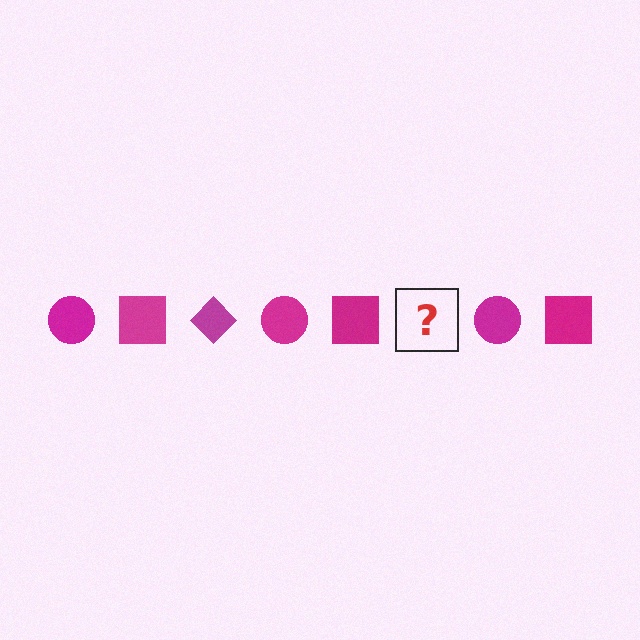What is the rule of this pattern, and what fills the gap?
The rule is that the pattern cycles through circle, square, diamond shapes in magenta. The gap should be filled with a magenta diamond.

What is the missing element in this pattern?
The missing element is a magenta diamond.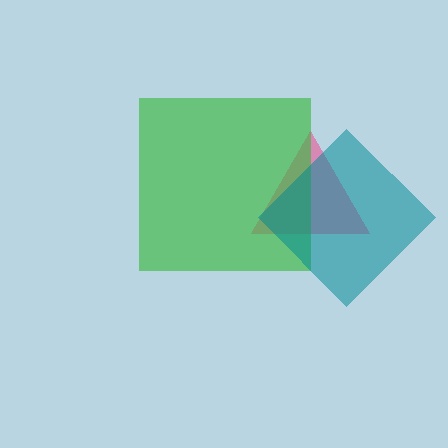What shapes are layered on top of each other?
The layered shapes are: a pink triangle, a green square, a teal diamond.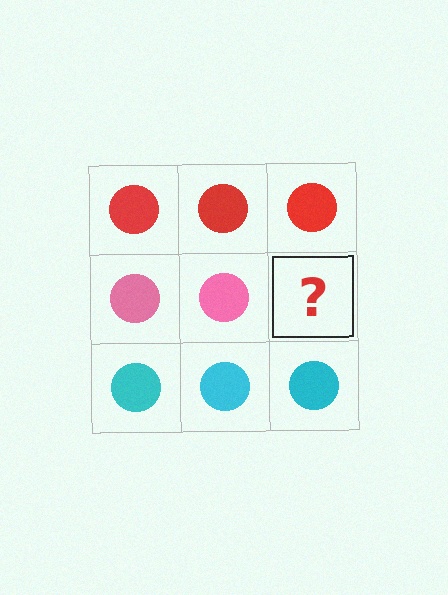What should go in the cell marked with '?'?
The missing cell should contain a pink circle.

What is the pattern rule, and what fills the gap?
The rule is that each row has a consistent color. The gap should be filled with a pink circle.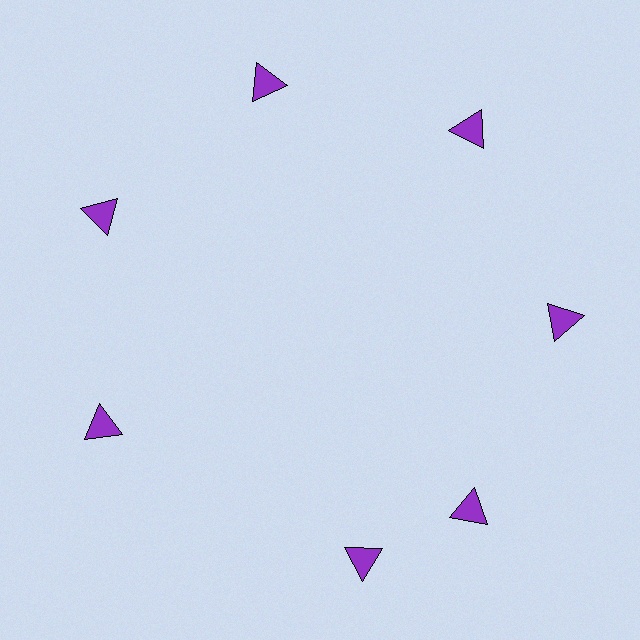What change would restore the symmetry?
The symmetry would be restored by rotating it back into even spacing with its neighbors so that all 7 triangles sit at equal angles and equal distance from the center.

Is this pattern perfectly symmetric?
No. The 7 purple triangles are arranged in a ring, but one element near the 6 o'clock position is rotated out of alignment along the ring, breaking the 7-fold rotational symmetry.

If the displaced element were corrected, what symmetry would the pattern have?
It would have 7-fold rotational symmetry — the pattern would map onto itself every 51 degrees.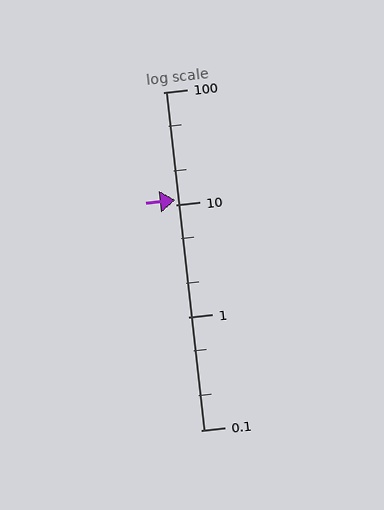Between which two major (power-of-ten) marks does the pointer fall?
The pointer is between 10 and 100.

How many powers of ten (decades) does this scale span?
The scale spans 3 decades, from 0.1 to 100.